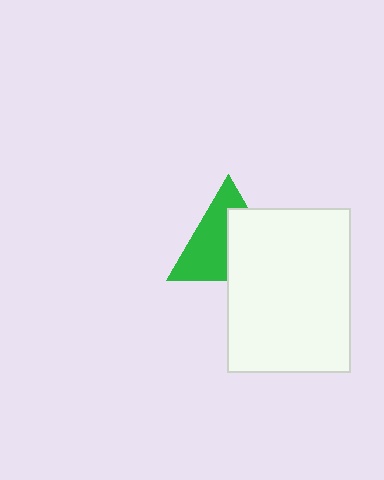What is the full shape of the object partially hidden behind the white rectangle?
The partially hidden object is a green triangle.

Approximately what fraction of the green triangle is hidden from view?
Roughly 46% of the green triangle is hidden behind the white rectangle.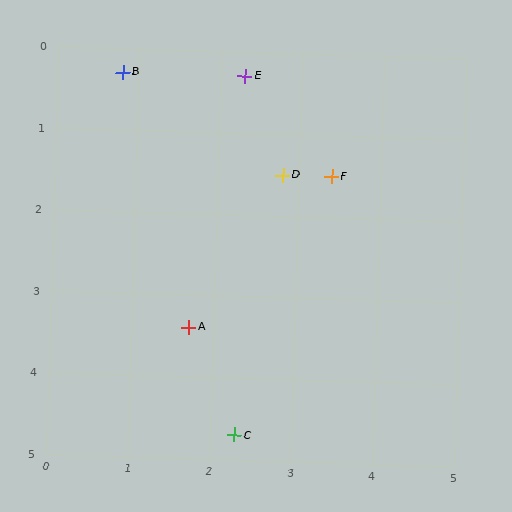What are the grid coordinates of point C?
Point C is at approximately (2.3, 4.7).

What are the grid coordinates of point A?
Point A is at approximately (1.7, 3.4).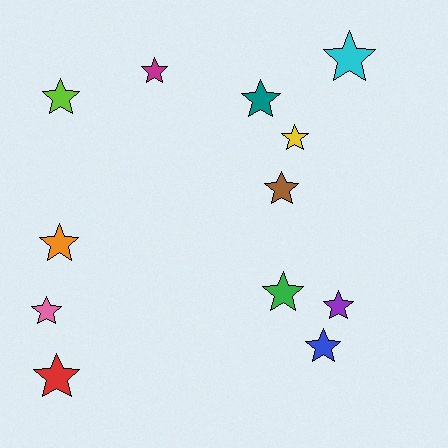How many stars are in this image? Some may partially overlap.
There are 12 stars.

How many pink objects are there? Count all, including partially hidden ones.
There is 1 pink object.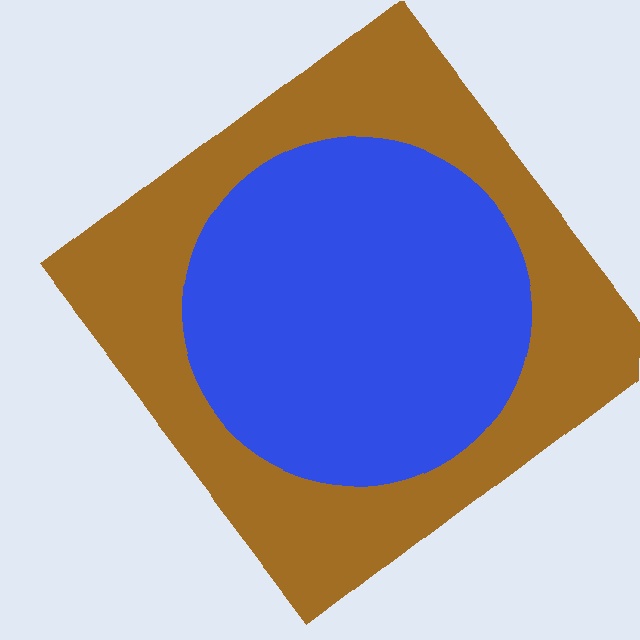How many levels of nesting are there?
2.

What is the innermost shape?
The blue circle.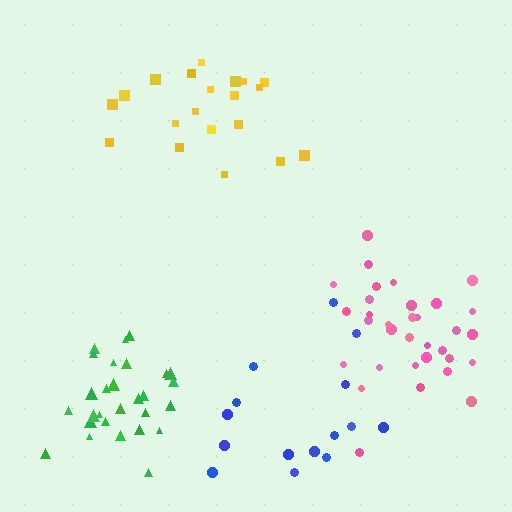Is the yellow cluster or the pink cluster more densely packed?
Pink.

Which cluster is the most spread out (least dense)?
Blue.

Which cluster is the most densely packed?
Green.